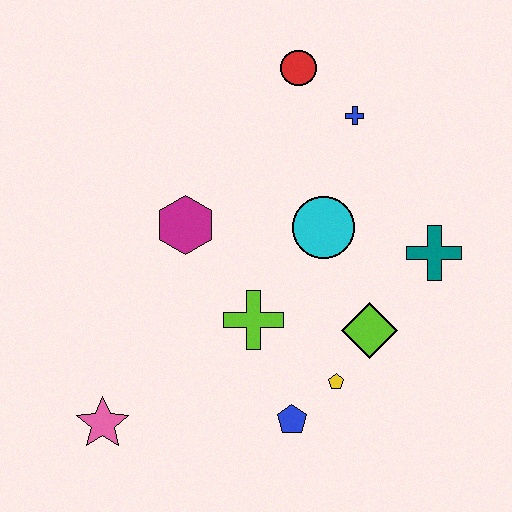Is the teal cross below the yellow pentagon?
No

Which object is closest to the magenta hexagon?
The lime cross is closest to the magenta hexagon.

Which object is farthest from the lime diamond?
The pink star is farthest from the lime diamond.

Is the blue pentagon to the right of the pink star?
Yes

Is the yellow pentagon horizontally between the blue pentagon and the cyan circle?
No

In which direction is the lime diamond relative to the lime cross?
The lime diamond is to the right of the lime cross.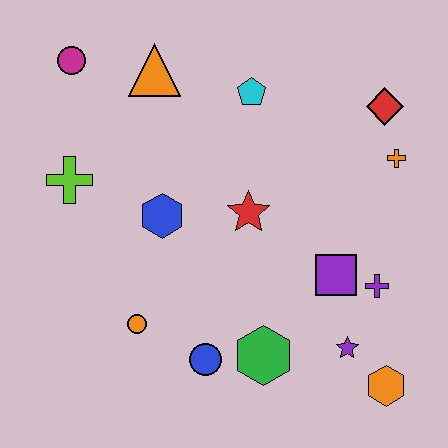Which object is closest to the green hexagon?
The blue circle is closest to the green hexagon.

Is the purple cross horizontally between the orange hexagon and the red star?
Yes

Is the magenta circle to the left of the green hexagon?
Yes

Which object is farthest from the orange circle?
The red diamond is farthest from the orange circle.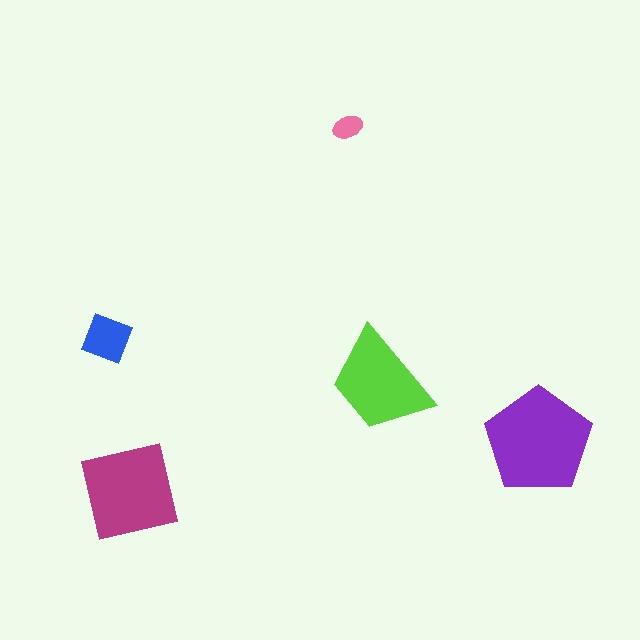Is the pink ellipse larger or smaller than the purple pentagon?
Smaller.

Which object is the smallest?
The pink ellipse.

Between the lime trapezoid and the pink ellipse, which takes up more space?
The lime trapezoid.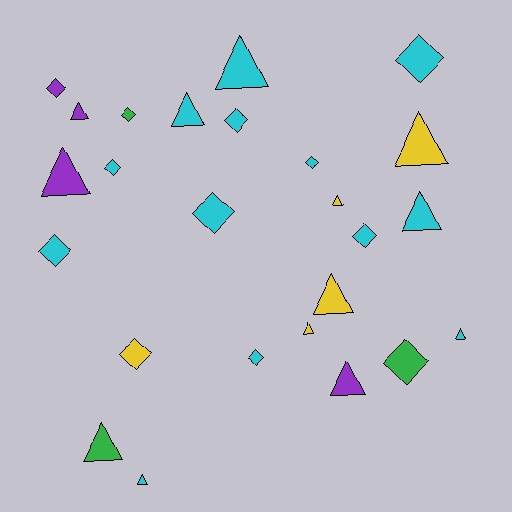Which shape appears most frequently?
Triangle, with 13 objects.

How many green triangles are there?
There is 1 green triangle.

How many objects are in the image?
There are 25 objects.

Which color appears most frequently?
Cyan, with 13 objects.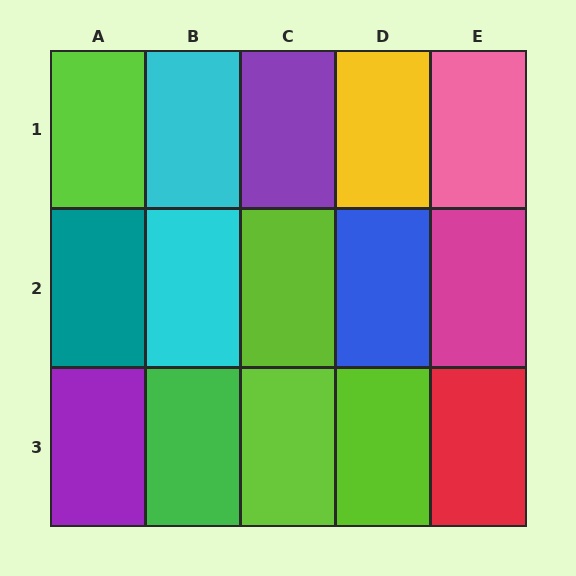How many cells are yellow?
1 cell is yellow.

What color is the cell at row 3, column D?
Lime.